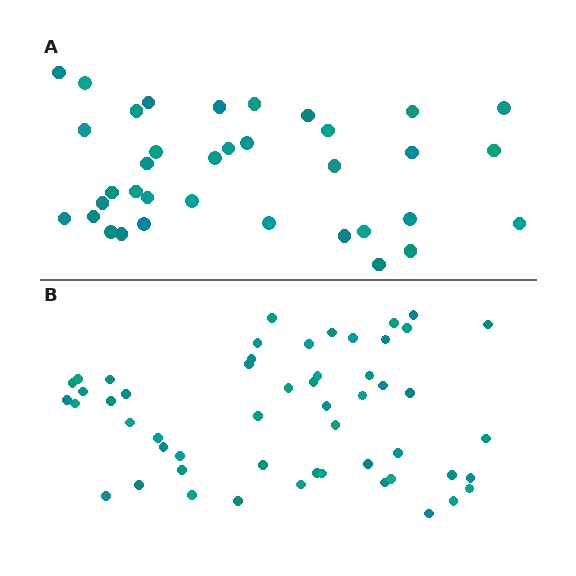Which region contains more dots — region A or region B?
Region B (the bottom region) has more dots.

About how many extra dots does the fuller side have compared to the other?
Region B has approximately 15 more dots than region A.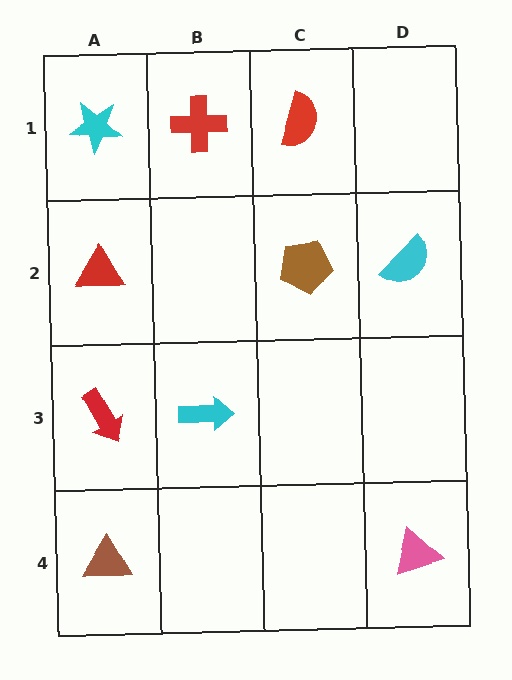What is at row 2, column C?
A brown pentagon.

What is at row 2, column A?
A red triangle.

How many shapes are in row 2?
3 shapes.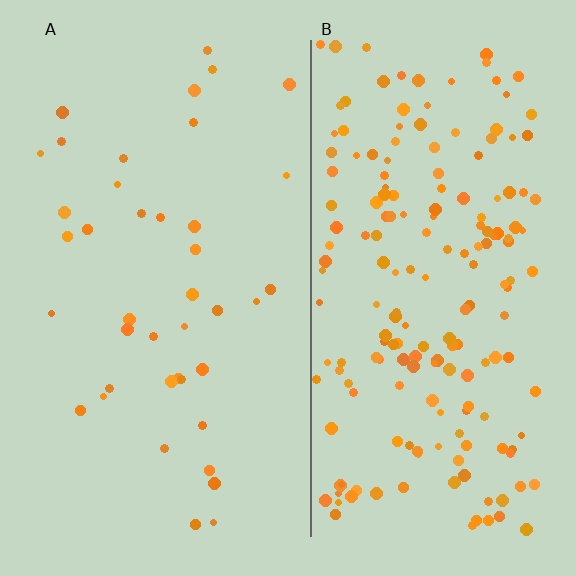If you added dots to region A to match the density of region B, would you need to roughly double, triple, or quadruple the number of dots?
Approximately quadruple.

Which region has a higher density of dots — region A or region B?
B (the right).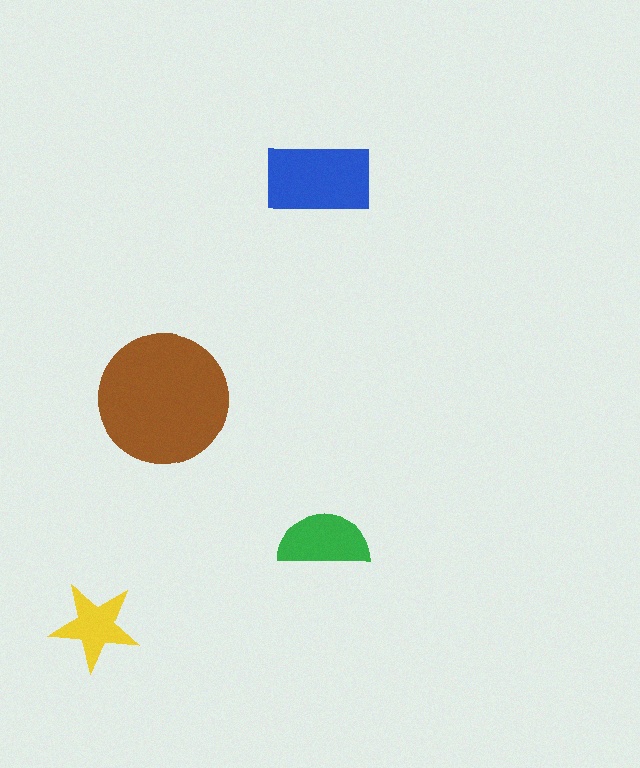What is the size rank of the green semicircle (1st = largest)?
3rd.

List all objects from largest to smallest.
The brown circle, the blue rectangle, the green semicircle, the yellow star.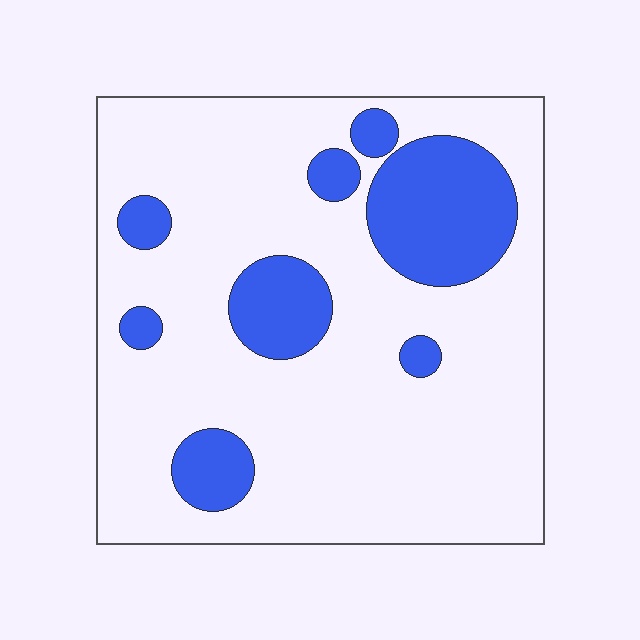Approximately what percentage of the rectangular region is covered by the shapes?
Approximately 20%.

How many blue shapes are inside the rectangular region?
8.